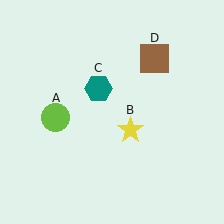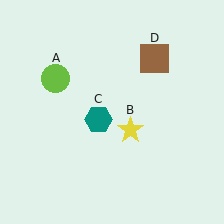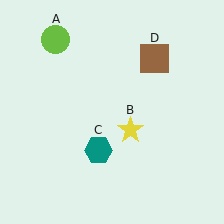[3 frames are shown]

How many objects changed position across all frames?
2 objects changed position: lime circle (object A), teal hexagon (object C).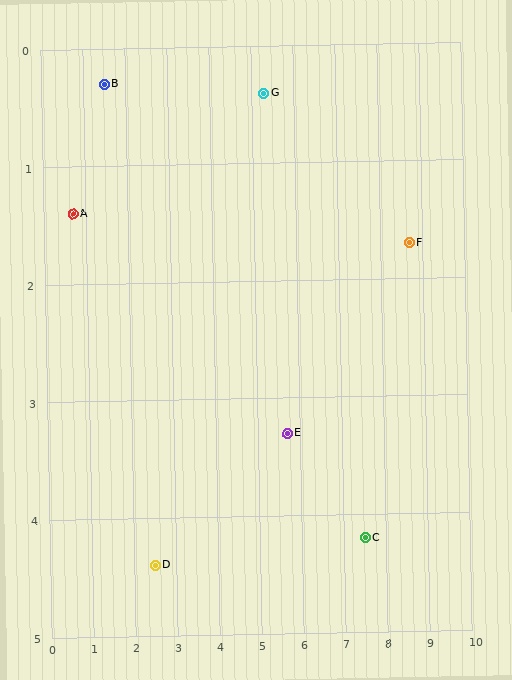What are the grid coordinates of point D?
Point D is at approximately (2.5, 4.4).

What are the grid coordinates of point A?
Point A is at approximately (0.7, 1.4).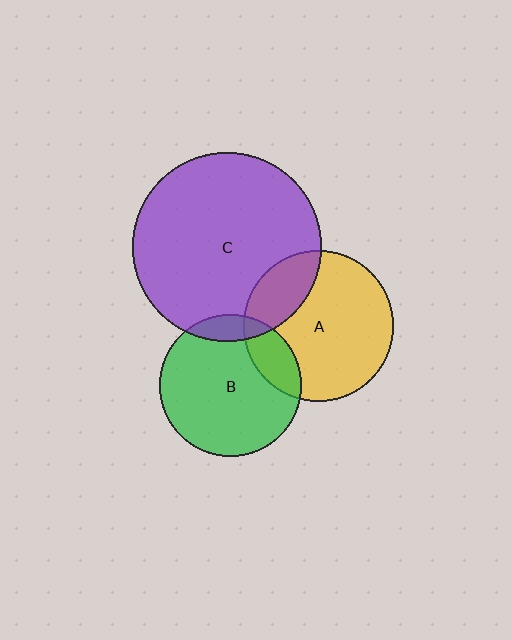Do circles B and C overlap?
Yes.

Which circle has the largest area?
Circle C (purple).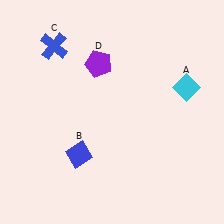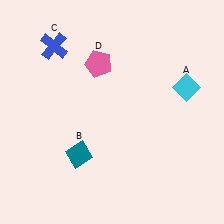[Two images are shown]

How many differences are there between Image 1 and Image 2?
There are 2 differences between the two images.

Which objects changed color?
B changed from blue to teal. D changed from purple to pink.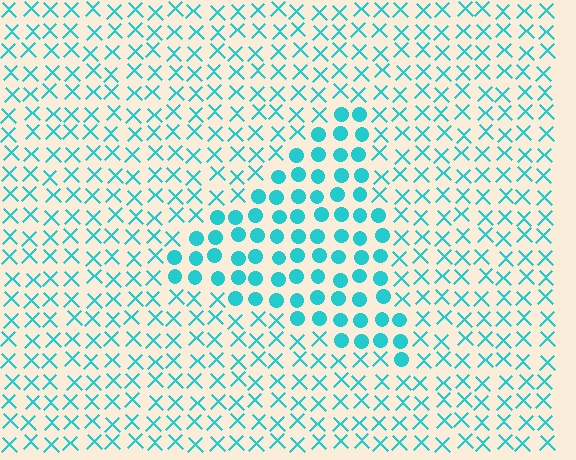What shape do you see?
I see a triangle.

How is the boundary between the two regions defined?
The boundary is defined by a change in element shape: circles inside vs. X marks outside. All elements share the same color and spacing.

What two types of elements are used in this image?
The image uses circles inside the triangle region and X marks outside it.